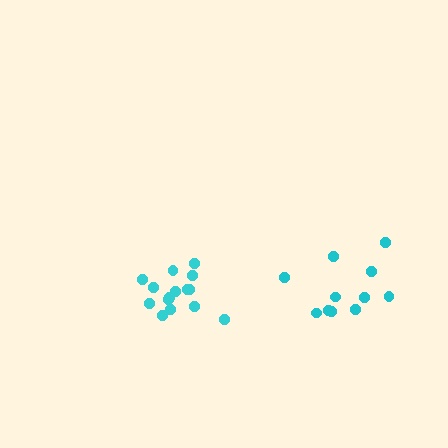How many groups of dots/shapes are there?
There are 2 groups.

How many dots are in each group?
Group 1: 15 dots, Group 2: 11 dots (26 total).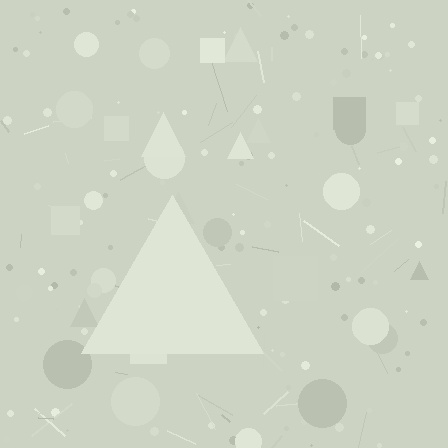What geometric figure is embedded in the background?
A triangle is embedded in the background.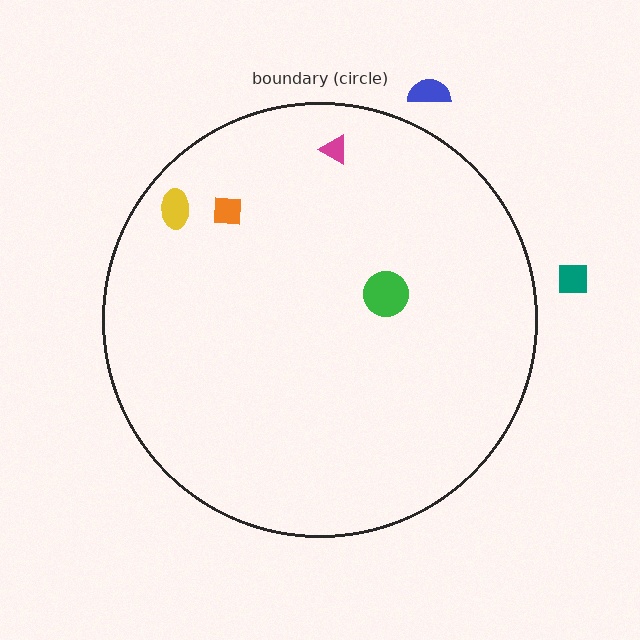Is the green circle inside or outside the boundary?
Inside.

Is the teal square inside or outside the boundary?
Outside.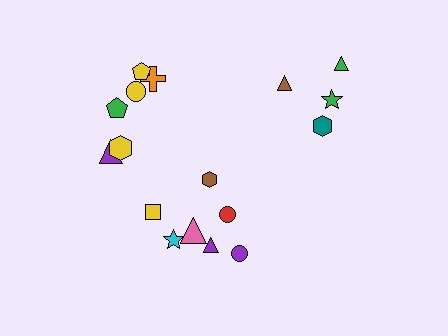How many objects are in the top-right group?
There are 4 objects.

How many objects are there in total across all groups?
There are 17 objects.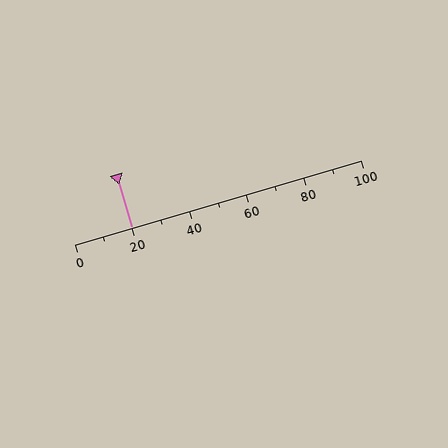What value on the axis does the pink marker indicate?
The marker indicates approximately 20.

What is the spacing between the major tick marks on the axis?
The major ticks are spaced 20 apart.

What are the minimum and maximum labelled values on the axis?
The axis runs from 0 to 100.